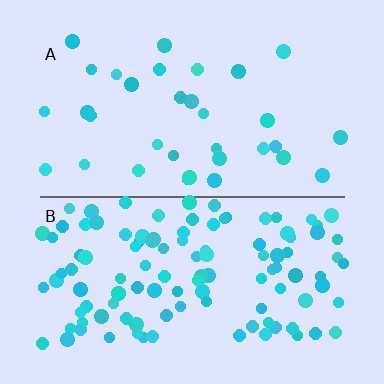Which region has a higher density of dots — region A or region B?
B (the bottom).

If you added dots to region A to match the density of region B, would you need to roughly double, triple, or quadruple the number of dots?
Approximately triple.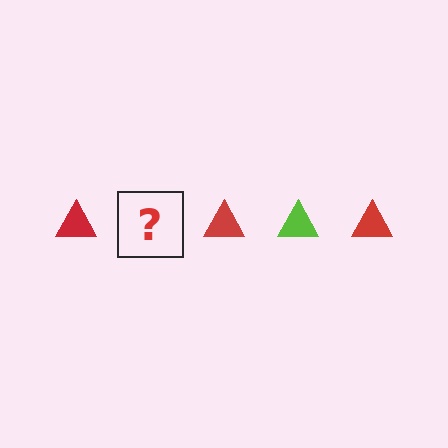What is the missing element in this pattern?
The missing element is a lime triangle.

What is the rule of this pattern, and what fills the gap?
The rule is that the pattern cycles through red, lime triangles. The gap should be filled with a lime triangle.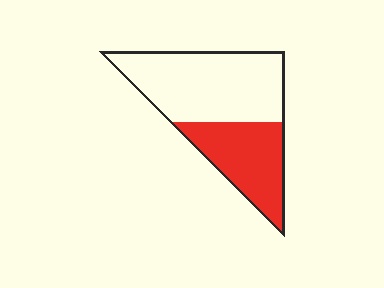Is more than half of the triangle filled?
No.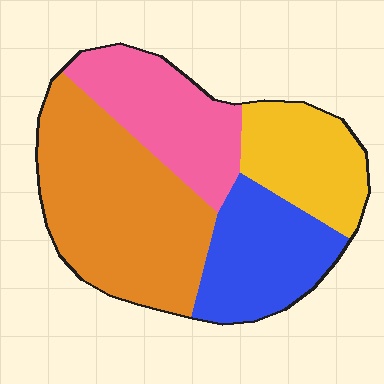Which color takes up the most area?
Orange, at roughly 40%.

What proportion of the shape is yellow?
Yellow covers roughly 20% of the shape.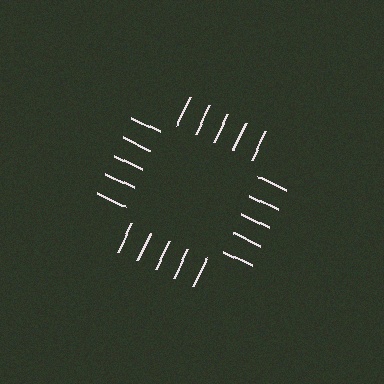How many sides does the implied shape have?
4 sides — the line-ends trace a square.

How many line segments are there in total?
20 — 5 along each of the 4 edges.